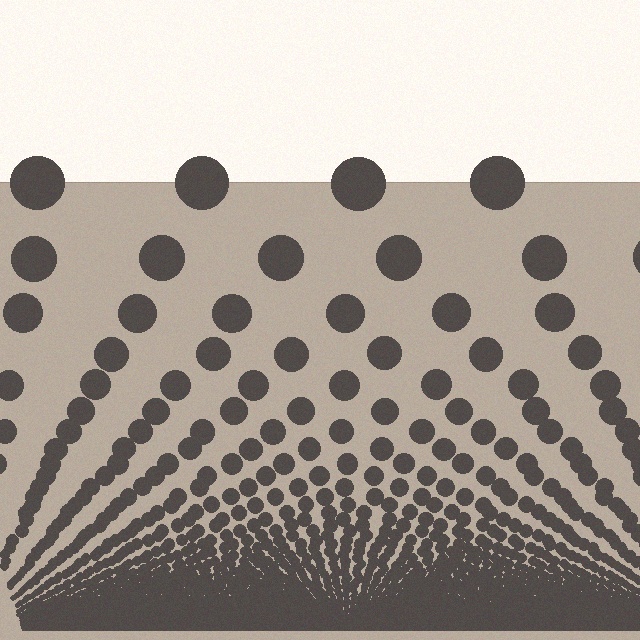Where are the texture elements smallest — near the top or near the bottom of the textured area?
Near the bottom.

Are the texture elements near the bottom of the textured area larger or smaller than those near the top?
Smaller. The gradient is inverted — elements near the bottom are smaller and denser.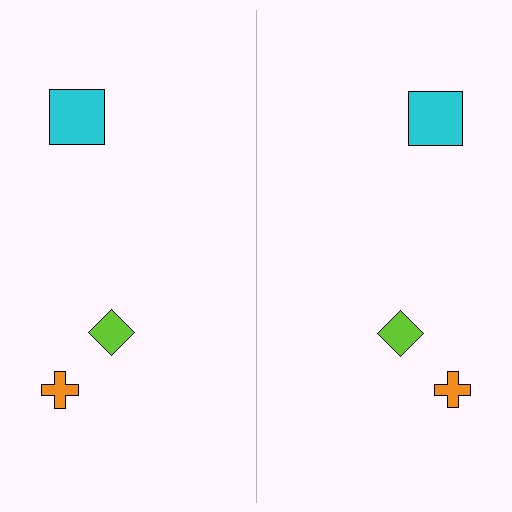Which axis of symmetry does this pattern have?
The pattern has a vertical axis of symmetry running through the center of the image.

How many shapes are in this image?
There are 6 shapes in this image.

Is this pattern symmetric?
Yes, this pattern has bilateral (reflection) symmetry.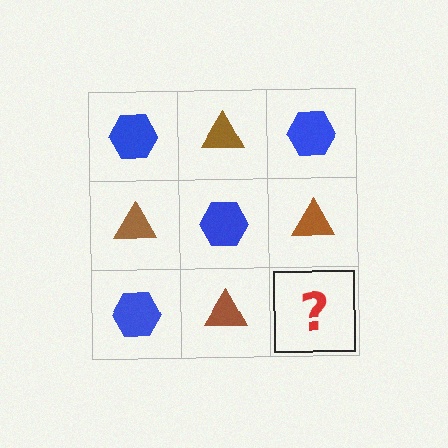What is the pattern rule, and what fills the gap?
The rule is that it alternates blue hexagon and brown triangle in a checkerboard pattern. The gap should be filled with a blue hexagon.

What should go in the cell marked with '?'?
The missing cell should contain a blue hexagon.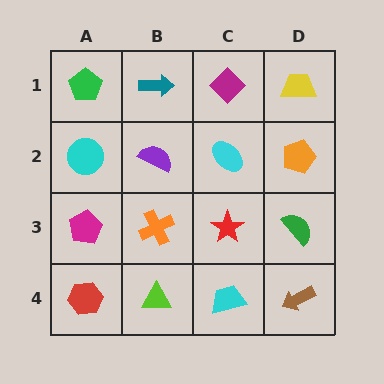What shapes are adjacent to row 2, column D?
A yellow trapezoid (row 1, column D), a green semicircle (row 3, column D), a cyan ellipse (row 2, column C).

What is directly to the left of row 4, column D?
A cyan trapezoid.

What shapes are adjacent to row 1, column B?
A purple semicircle (row 2, column B), a green pentagon (row 1, column A), a magenta diamond (row 1, column C).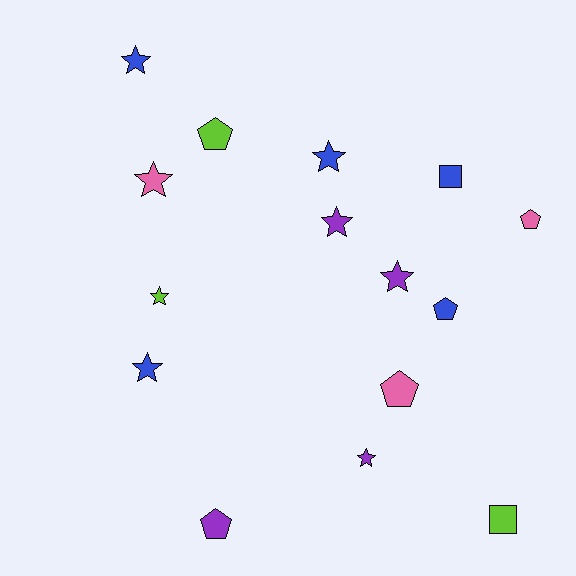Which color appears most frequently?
Blue, with 5 objects.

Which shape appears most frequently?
Star, with 8 objects.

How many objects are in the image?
There are 15 objects.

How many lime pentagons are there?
There is 1 lime pentagon.